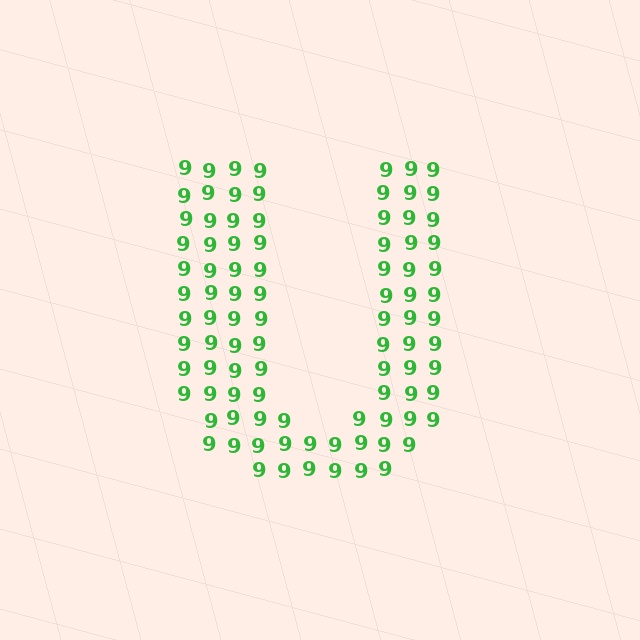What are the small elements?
The small elements are digit 9's.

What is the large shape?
The large shape is the letter U.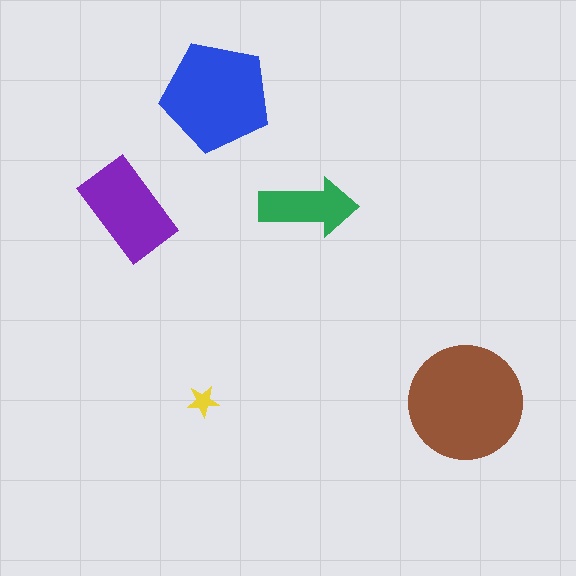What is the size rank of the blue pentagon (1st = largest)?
2nd.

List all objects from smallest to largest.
The yellow star, the green arrow, the purple rectangle, the blue pentagon, the brown circle.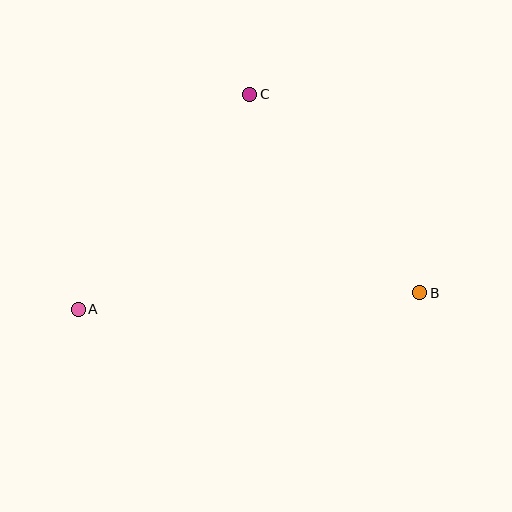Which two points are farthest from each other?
Points A and B are farthest from each other.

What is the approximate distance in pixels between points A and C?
The distance between A and C is approximately 275 pixels.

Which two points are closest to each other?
Points B and C are closest to each other.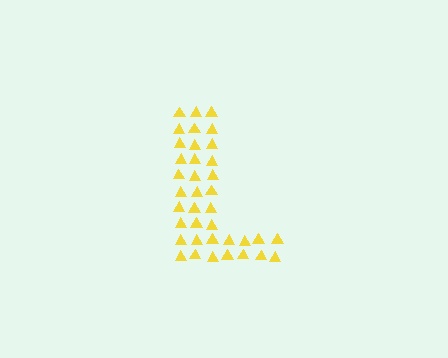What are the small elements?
The small elements are triangles.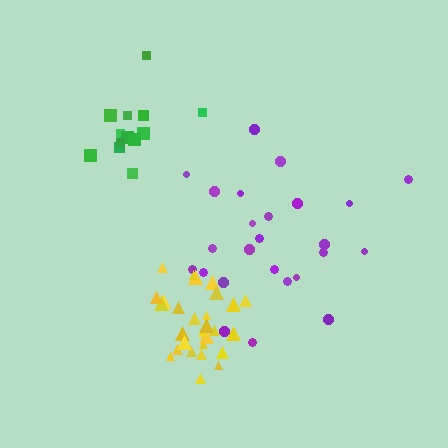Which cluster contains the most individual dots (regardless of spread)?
Yellow (28).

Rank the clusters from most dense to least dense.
yellow, green, purple.